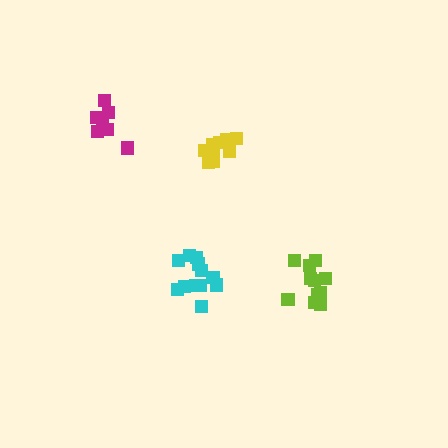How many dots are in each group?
Group 1: 11 dots, Group 2: 9 dots, Group 3: 7 dots, Group 4: 13 dots (40 total).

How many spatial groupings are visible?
There are 4 spatial groupings.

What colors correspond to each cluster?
The clusters are colored: lime, yellow, magenta, cyan.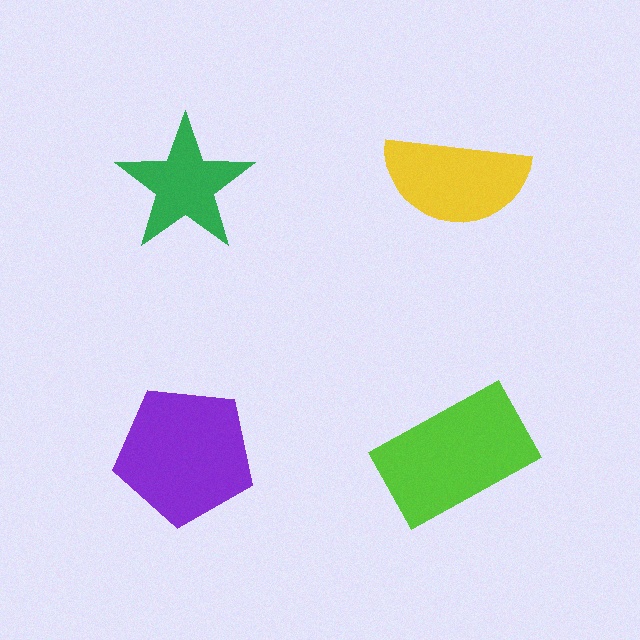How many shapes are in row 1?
2 shapes.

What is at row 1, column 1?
A green star.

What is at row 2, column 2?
A lime rectangle.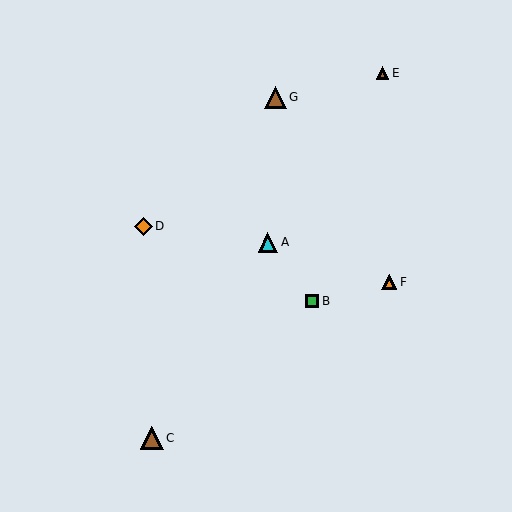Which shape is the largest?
The brown triangle (labeled C) is the largest.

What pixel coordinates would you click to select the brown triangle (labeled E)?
Click at (382, 73) to select the brown triangle E.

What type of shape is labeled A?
Shape A is a cyan triangle.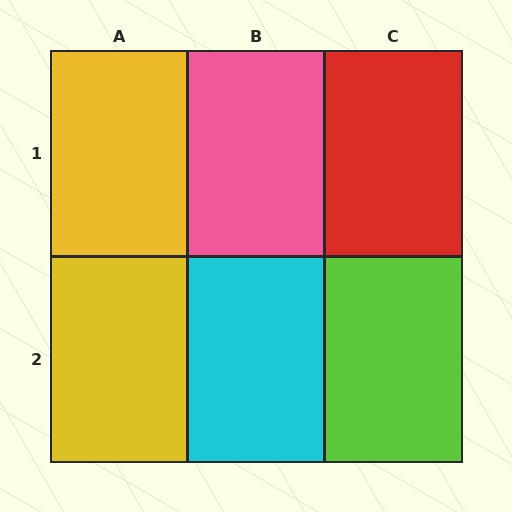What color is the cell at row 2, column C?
Lime.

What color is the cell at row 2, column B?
Cyan.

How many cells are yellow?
2 cells are yellow.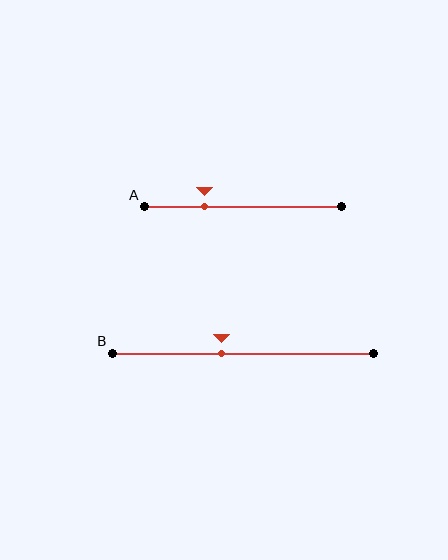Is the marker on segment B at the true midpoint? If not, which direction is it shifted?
No, the marker on segment B is shifted to the left by about 8% of the segment length.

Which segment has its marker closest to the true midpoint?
Segment B has its marker closest to the true midpoint.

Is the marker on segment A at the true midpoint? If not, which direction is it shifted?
No, the marker on segment A is shifted to the left by about 20% of the segment length.